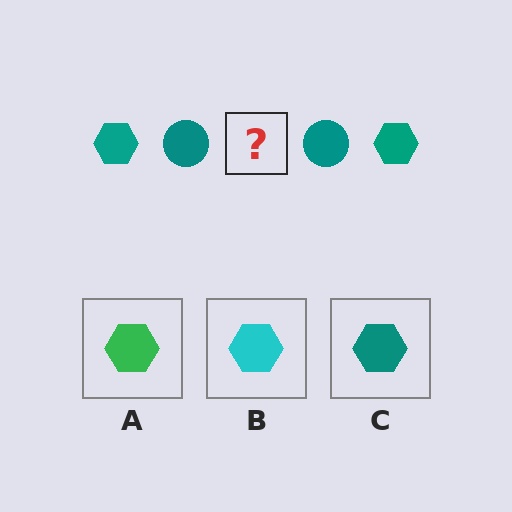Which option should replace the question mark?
Option C.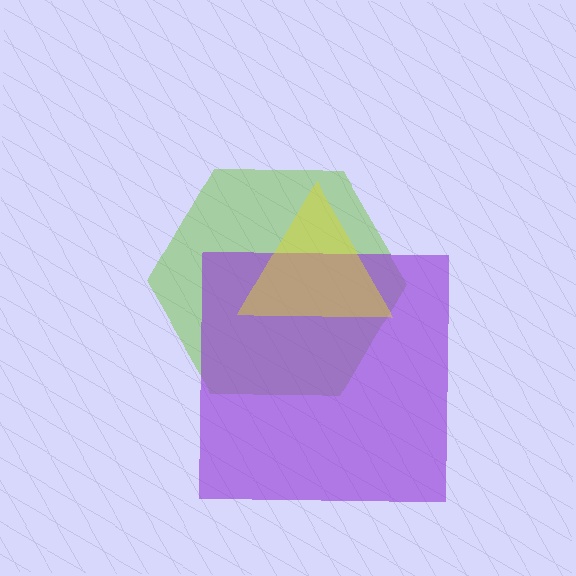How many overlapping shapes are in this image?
There are 3 overlapping shapes in the image.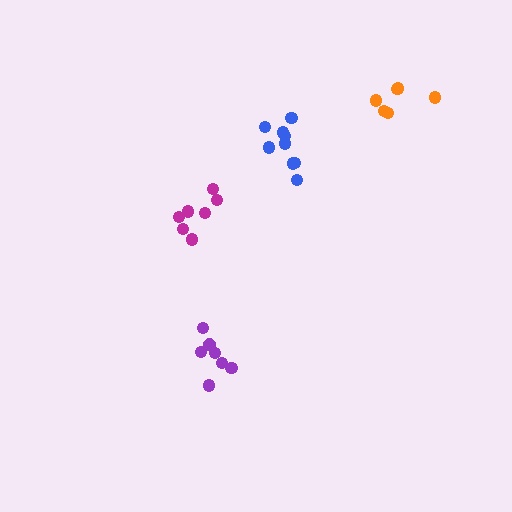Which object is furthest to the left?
The magenta cluster is leftmost.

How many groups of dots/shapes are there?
There are 4 groups.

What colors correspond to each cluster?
The clusters are colored: magenta, purple, orange, blue.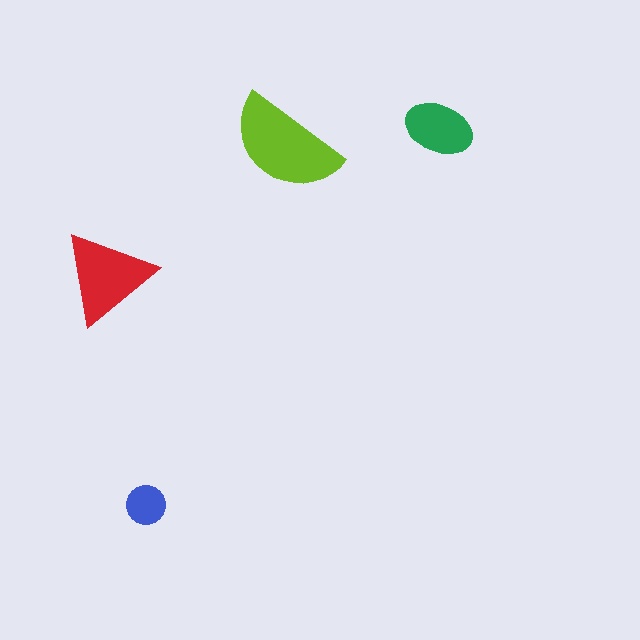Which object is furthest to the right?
The green ellipse is rightmost.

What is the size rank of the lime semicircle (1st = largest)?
1st.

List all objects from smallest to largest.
The blue circle, the green ellipse, the red triangle, the lime semicircle.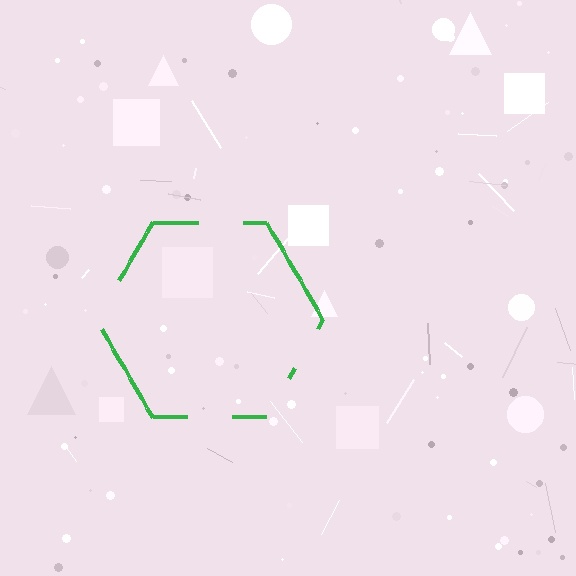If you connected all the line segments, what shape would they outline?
They would outline a hexagon.